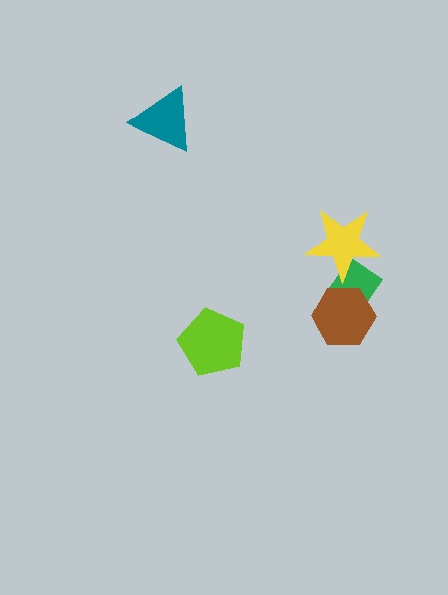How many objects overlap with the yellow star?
1 object overlaps with the yellow star.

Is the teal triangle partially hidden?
No, no other shape covers it.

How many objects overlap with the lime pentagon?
0 objects overlap with the lime pentagon.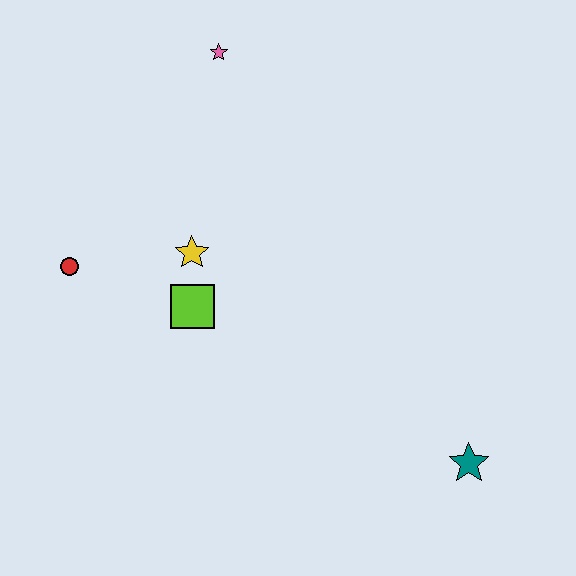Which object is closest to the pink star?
The yellow star is closest to the pink star.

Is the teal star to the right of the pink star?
Yes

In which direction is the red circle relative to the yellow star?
The red circle is to the left of the yellow star.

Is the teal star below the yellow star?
Yes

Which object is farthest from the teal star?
The pink star is farthest from the teal star.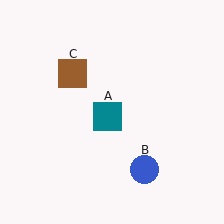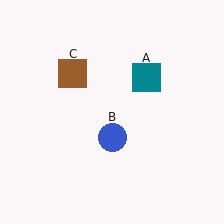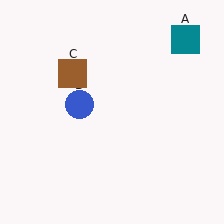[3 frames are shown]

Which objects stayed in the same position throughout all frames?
Brown square (object C) remained stationary.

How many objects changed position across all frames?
2 objects changed position: teal square (object A), blue circle (object B).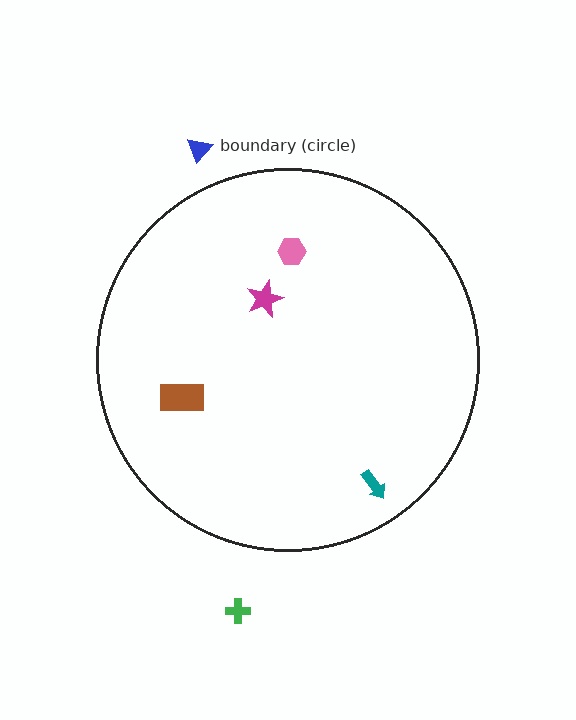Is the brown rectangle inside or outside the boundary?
Inside.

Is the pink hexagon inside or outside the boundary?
Inside.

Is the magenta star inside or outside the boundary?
Inside.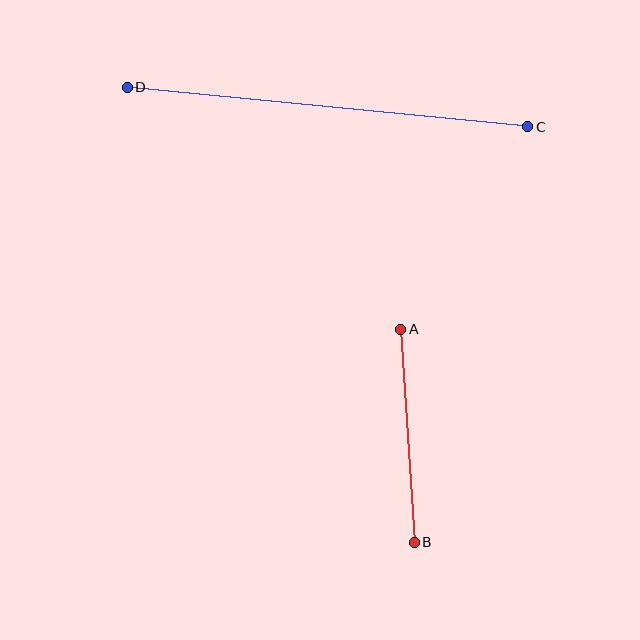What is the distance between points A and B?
The distance is approximately 213 pixels.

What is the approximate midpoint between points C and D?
The midpoint is at approximately (328, 107) pixels.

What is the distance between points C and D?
The distance is approximately 402 pixels.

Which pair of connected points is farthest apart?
Points C and D are farthest apart.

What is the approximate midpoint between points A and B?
The midpoint is at approximately (407, 436) pixels.